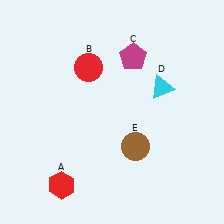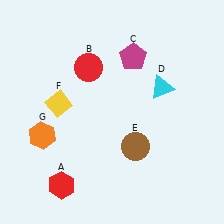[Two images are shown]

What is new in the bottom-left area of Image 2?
An orange hexagon (G) was added in the bottom-left area of Image 2.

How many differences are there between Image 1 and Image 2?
There are 2 differences between the two images.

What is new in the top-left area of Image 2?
A yellow diamond (F) was added in the top-left area of Image 2.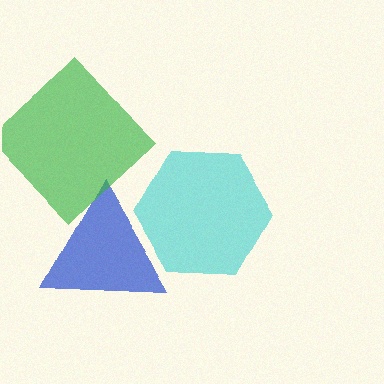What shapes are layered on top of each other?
The layered shapes are: a cyan hexagon, a blue triangle, a green diamond.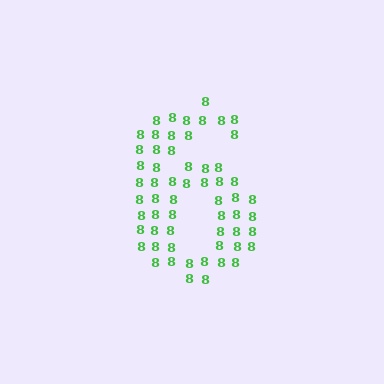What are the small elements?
The small elements are digit 8's.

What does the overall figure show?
The overall figure shows the digit 6.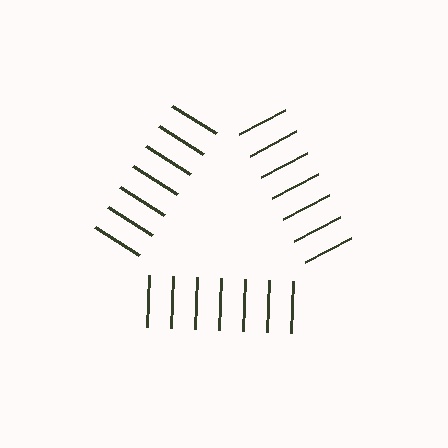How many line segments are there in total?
21 — 7 along each of the 3 edges.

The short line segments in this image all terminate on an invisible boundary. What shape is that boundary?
An illusory triangle — the line segments terminate on its edges but no continuous stroke is drawn.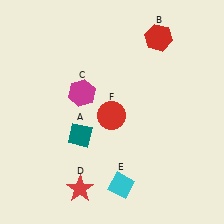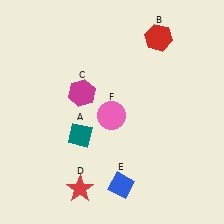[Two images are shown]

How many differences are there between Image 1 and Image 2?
There are 2 differences between the two images.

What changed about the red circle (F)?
In Image 1, F is red. In Image 2, it changed to pink.